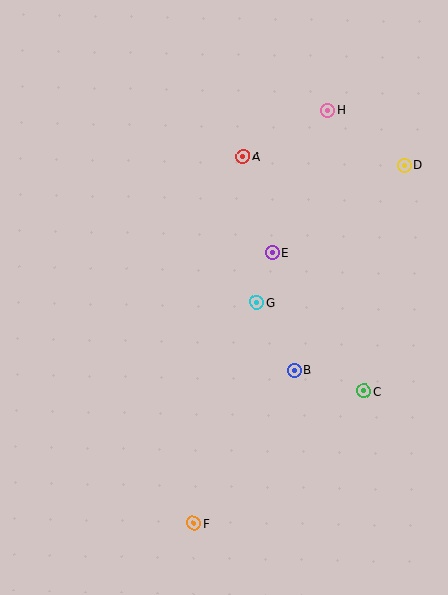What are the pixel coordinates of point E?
Point E is at (272, 252).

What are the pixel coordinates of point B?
Point B is at (294, 371).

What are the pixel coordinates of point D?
Point D is at (405, 165).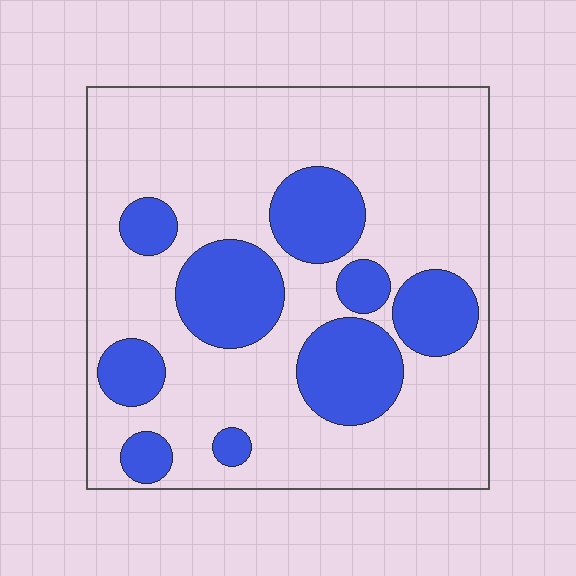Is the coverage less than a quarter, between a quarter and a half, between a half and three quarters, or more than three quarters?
Between a quarter and a half.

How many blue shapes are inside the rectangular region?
9.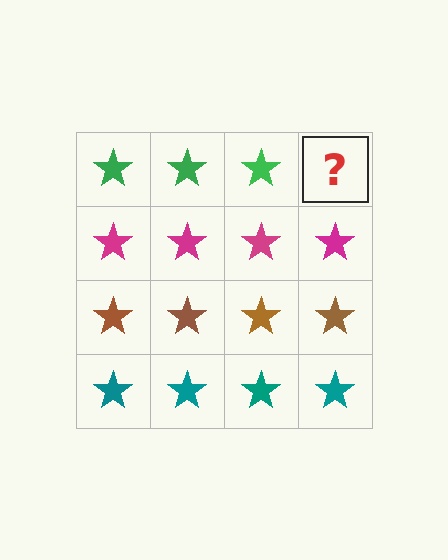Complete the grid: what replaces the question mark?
The question mark should be replaced with a green star.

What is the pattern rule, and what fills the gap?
The rule is that each row has a consistent color. The gap should be filled with a green star.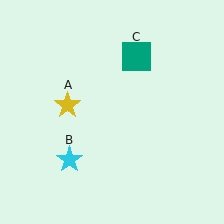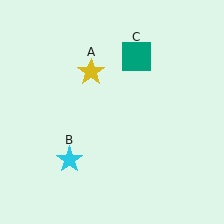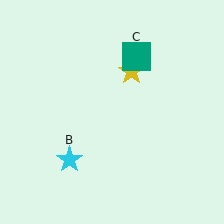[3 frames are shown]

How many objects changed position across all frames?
1 object changed position: yellow star (object A).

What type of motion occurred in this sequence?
The yellow star (object A) rotated clockwise around the center of the scene.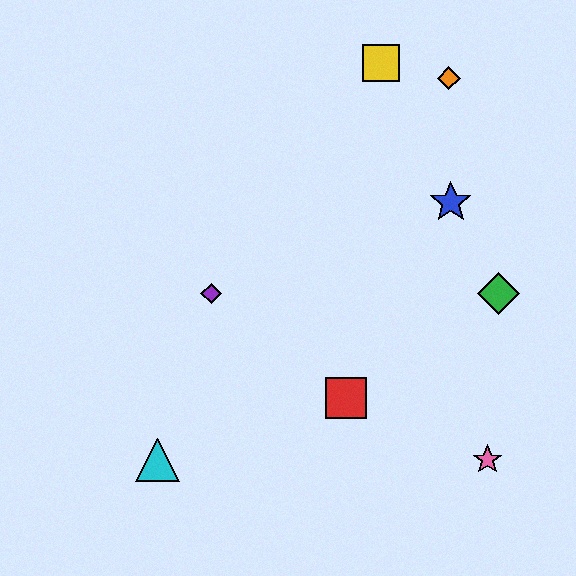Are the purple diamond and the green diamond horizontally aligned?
Yes, both are at y≈294.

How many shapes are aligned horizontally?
2 shapes (the green diamond, the purple diamond) are aligned horizontally.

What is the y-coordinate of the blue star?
The blue star is at y≈202.